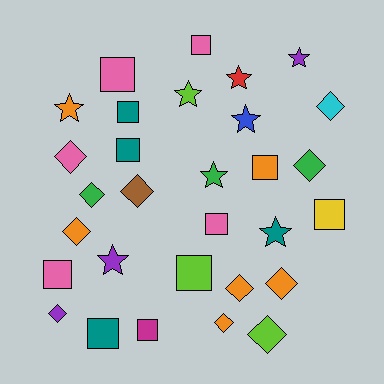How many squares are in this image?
There are 11 squares.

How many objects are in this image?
There are 30 objects.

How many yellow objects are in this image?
There is 1 yellow object.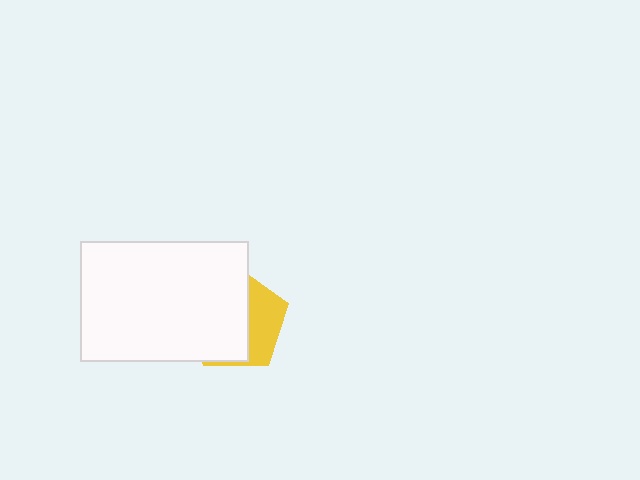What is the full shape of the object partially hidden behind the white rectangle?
The partially hidden object is a yellow pentagon.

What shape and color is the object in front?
The object in front is a white rectangle.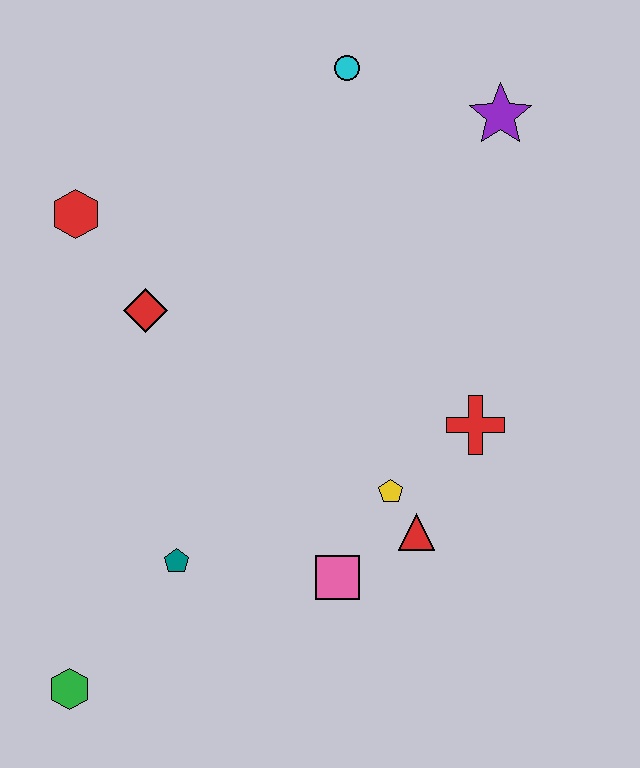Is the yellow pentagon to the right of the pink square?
Yes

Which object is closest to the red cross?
The yellow pentagon is closest to the red cross.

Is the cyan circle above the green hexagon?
Yes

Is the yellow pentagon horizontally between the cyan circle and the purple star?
Yes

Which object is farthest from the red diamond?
The purple star is farthest from the red diamond.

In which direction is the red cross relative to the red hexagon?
The red cross is to the right of the red hexagon.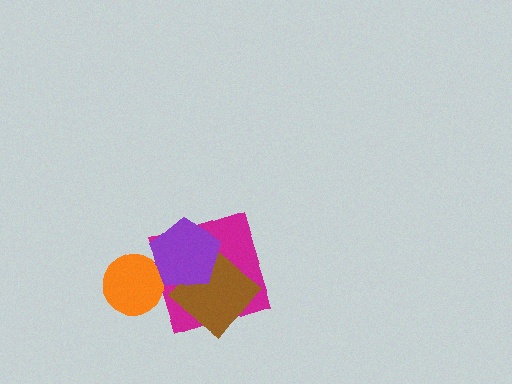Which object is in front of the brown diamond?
The purple pentagon is in front of the brown diamond.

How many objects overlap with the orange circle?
1 object overlaps with the orange circle.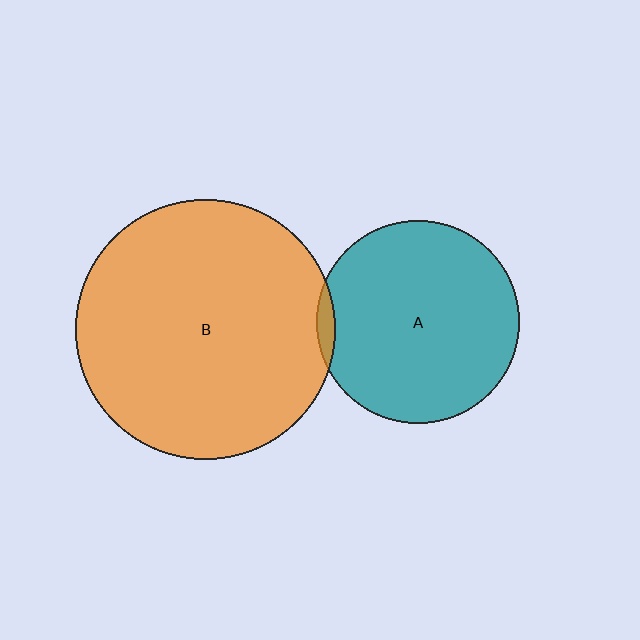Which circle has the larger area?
Circle B (orange).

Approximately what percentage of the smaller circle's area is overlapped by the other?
Approximately 5%.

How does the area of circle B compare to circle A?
Approximately 1.6 times.